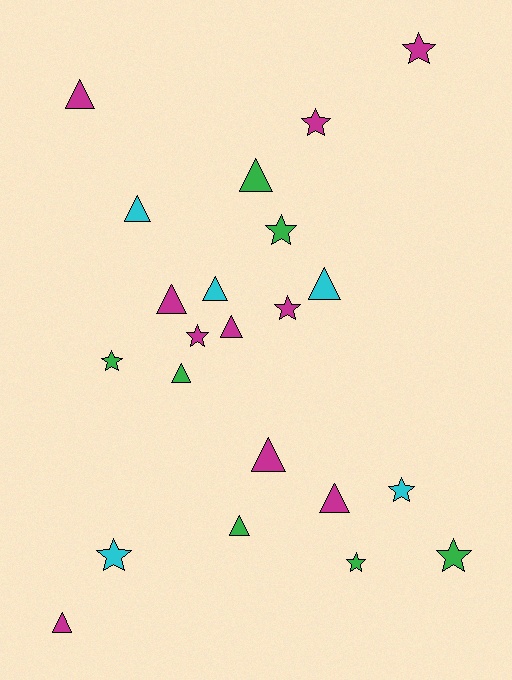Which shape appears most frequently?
Triangle, with 12 objects.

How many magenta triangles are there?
There are 6 magenta triangles.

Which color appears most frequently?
Magenta, with 10 objects.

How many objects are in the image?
There are 22 objects.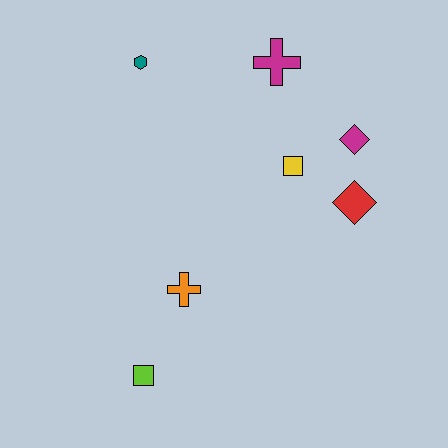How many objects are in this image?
There are 7 objects.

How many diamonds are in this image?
There are 2 diamonds.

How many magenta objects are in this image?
There are 2 magenta objects.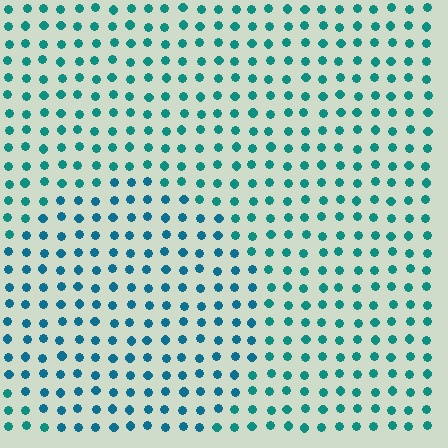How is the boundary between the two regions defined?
The boundary is defined purely by a slight shift in hue (about 22 degrees). Spacing, size, and orientation are identical on both sides.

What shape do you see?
I see a circle.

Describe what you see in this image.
The image is filled with small teal elements in a uniform arrangement. A circle-shaped region is visible where the elements are tinted to a slightly different hue, forming a subtle color boundary.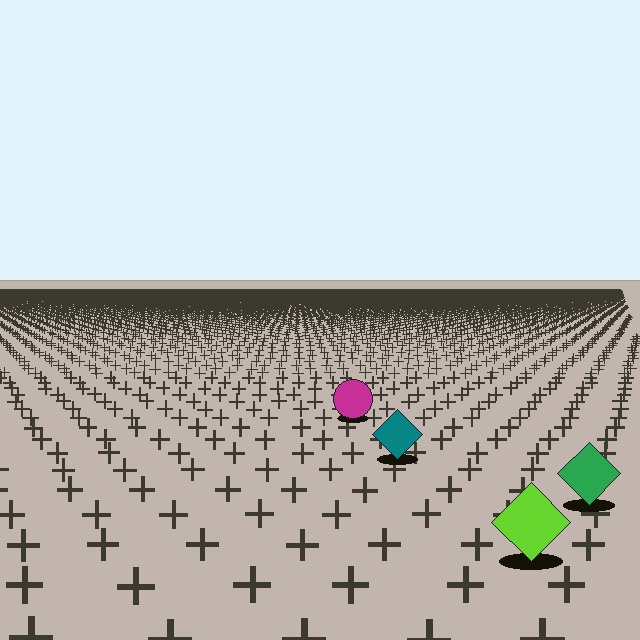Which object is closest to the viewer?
The lime diamond is closest. The texture marks near it are larger and more spread out.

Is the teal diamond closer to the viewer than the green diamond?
No. The green diamond is closer — you can tell from the texture gradient: the ground texture is coarser near it.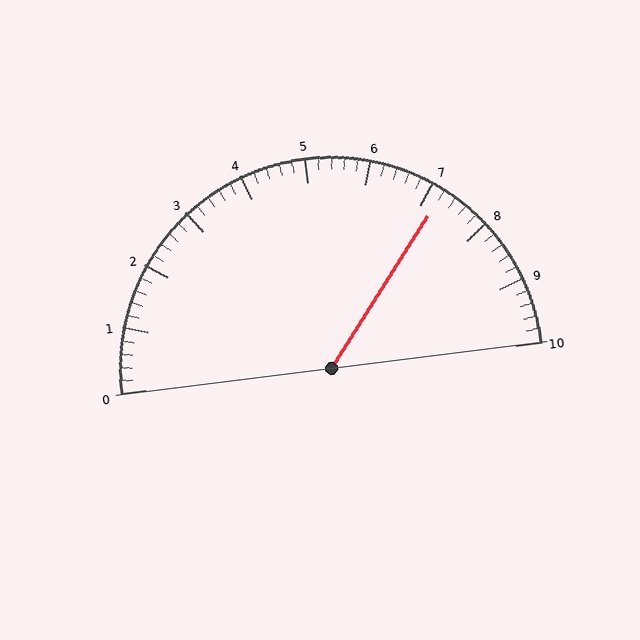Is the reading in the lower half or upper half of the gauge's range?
The reading is in the upper half of the range (0 to 10).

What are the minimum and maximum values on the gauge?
The gauge ranges from 0 to 10.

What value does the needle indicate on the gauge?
The needle indicates approximately 7.2.